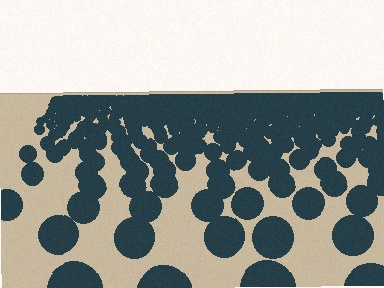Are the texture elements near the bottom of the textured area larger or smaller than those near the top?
Larger. Near the bottom, elements are closer to the viewer and appear at a bigger on-screen size.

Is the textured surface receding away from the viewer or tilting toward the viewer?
The surface is receding away from the viewer. Texture elements get smaller and denser toward the top.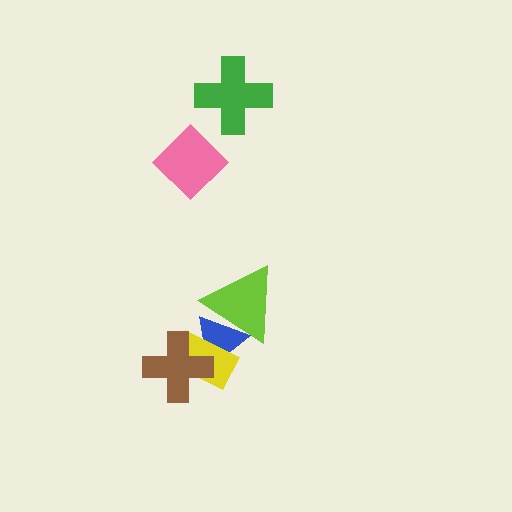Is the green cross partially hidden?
No, no other shape covers it.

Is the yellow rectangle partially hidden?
Yes, it is partially covered by another shape.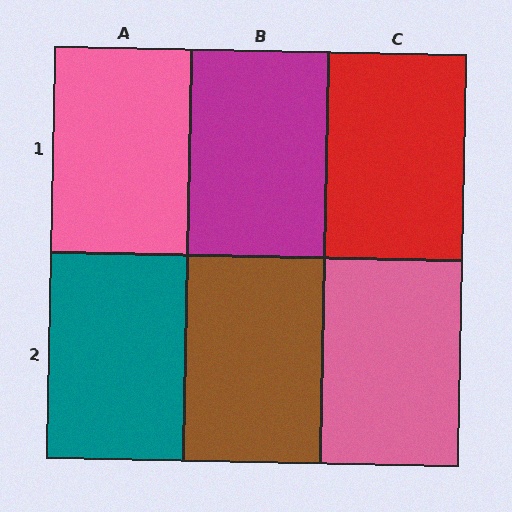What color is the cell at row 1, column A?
Pink.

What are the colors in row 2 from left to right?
Teal, brown, pink.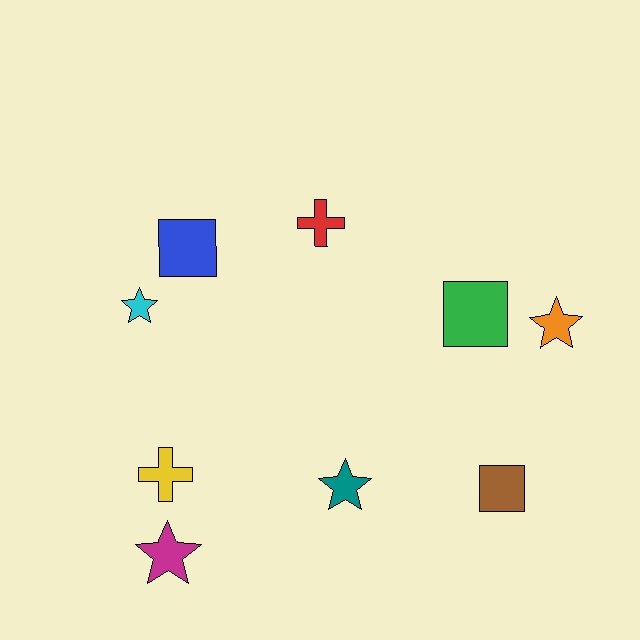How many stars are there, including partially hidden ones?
There are 4 stars.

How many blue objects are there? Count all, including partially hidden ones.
There is 1 blue object.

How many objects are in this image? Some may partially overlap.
There are 9 objects.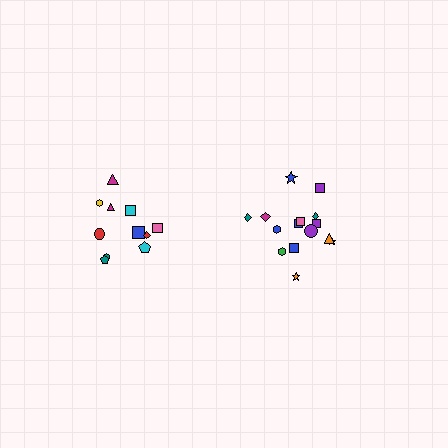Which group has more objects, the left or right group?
The right group.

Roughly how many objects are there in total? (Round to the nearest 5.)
Roughly 25 objects in total.